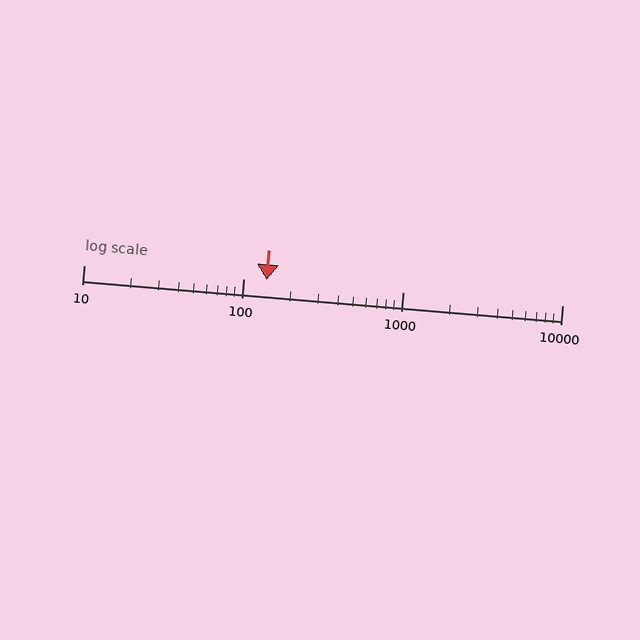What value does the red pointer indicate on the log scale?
The pointer indicates approximately 140.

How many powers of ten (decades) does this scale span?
The scale spans 3 decades, from 10 to 10000.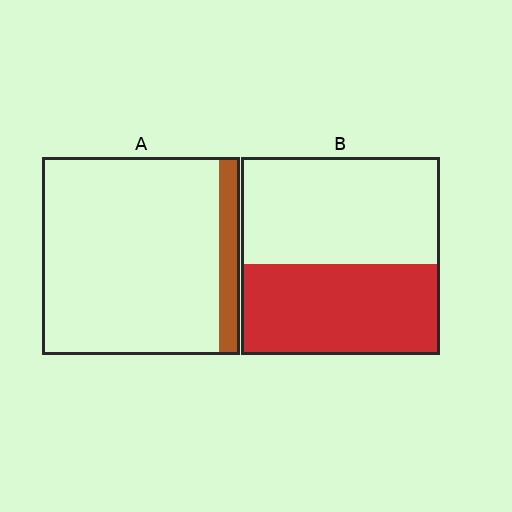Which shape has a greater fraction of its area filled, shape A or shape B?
Shape B.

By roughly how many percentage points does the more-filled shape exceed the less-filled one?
By roughly 35 percentage points (B over A).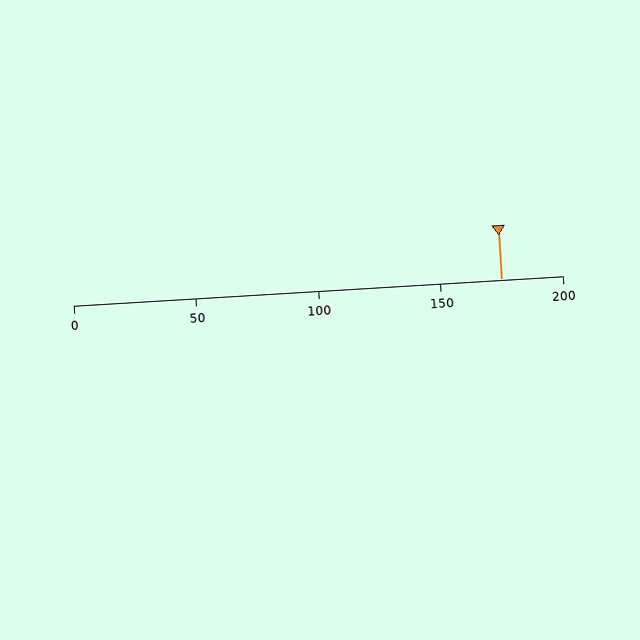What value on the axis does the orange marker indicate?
The marker indicates approximately 175.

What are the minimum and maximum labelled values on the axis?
The axis runs from 0 to 200.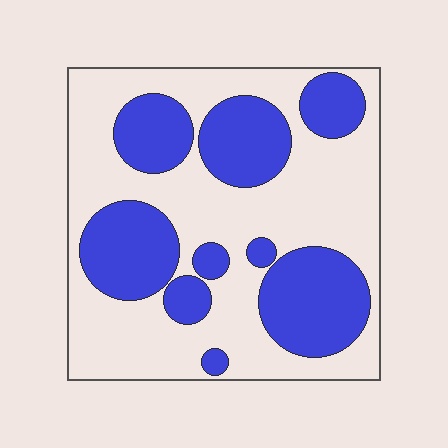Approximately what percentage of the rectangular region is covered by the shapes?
Approximately 40%.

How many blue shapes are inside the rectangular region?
9.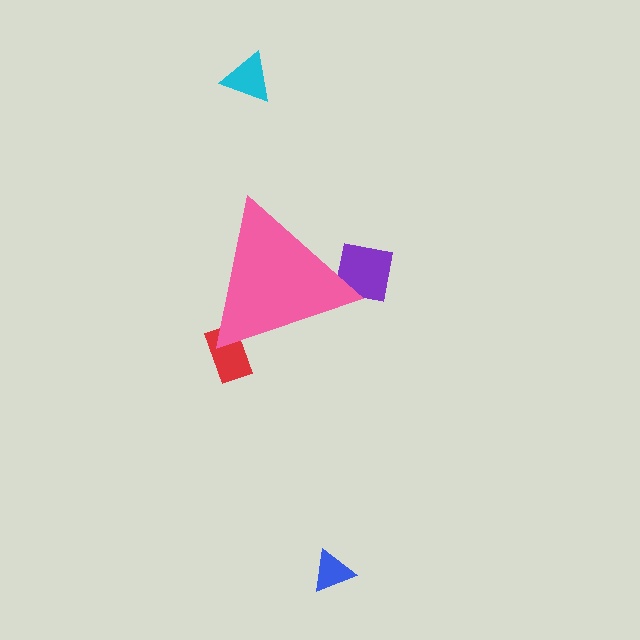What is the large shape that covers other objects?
A pink triangle.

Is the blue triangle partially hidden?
No, the blue triangle is fully visible.